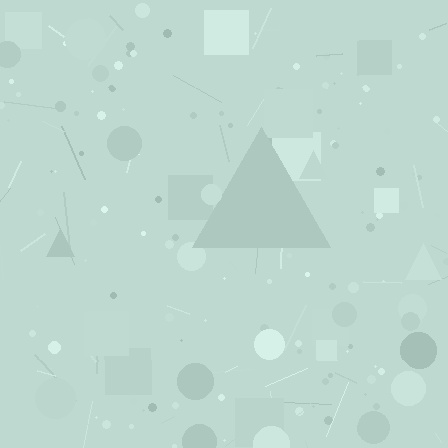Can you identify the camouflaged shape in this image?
The camouflaged shape is a triangle.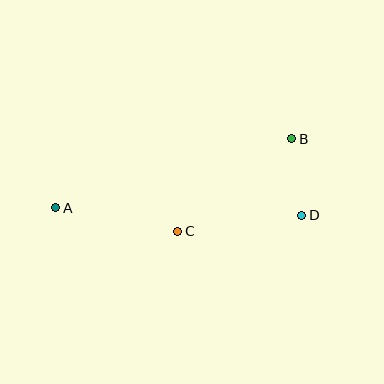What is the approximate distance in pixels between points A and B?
The distance between A and B is approximately 246 pixels.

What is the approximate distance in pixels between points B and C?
The distance between B and C is approximately 147 pixels.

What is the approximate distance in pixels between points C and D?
The distance between C and D is approximately 125 pixels.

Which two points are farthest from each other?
Points A and D are farthest from each other.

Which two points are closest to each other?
Points B and D are closest to each other.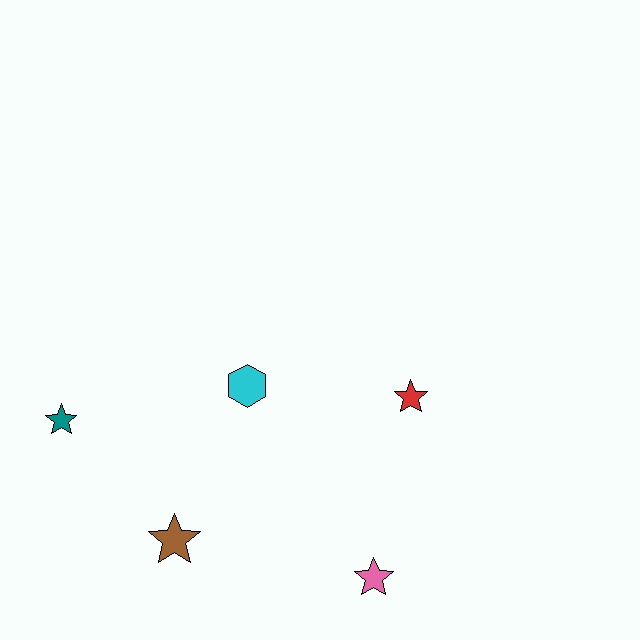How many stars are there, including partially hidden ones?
There are 4 stars.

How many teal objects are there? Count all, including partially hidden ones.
There is 1 teal object.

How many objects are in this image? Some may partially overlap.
There are 5 objects.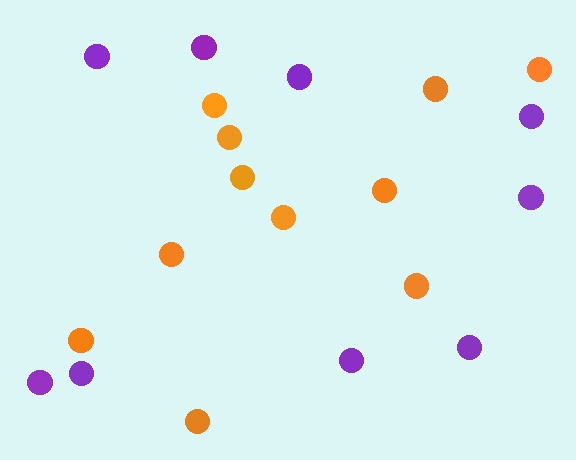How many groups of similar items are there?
There are 2 groups: one group of orange circles (11) and one group of purple circles (9).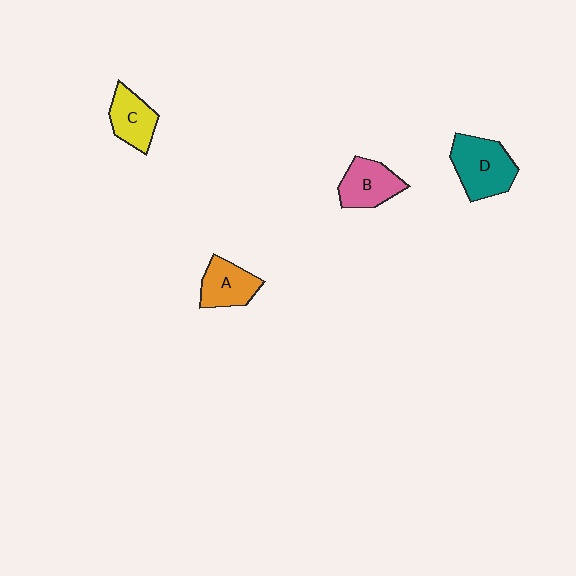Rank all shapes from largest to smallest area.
From largest to smallest: D (teal), B (pink), A (orange), C (yellow).